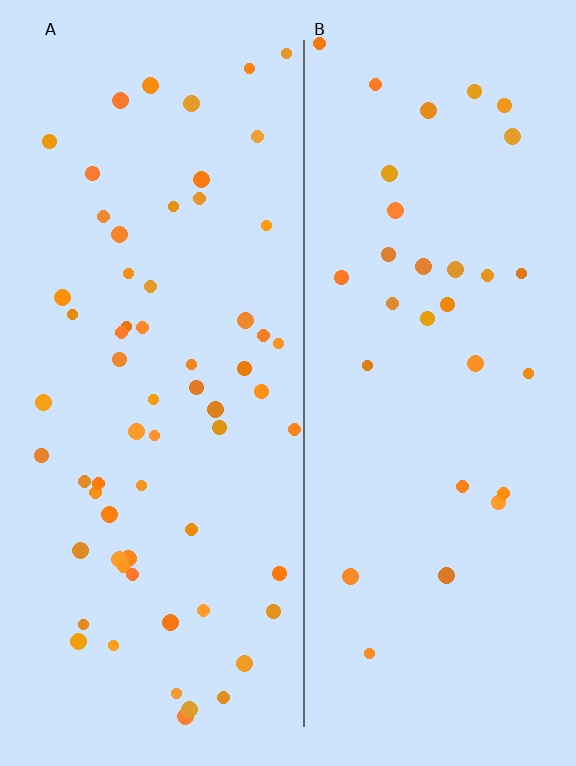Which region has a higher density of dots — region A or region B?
A (the left).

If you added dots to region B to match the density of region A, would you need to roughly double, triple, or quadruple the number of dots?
Approximately double.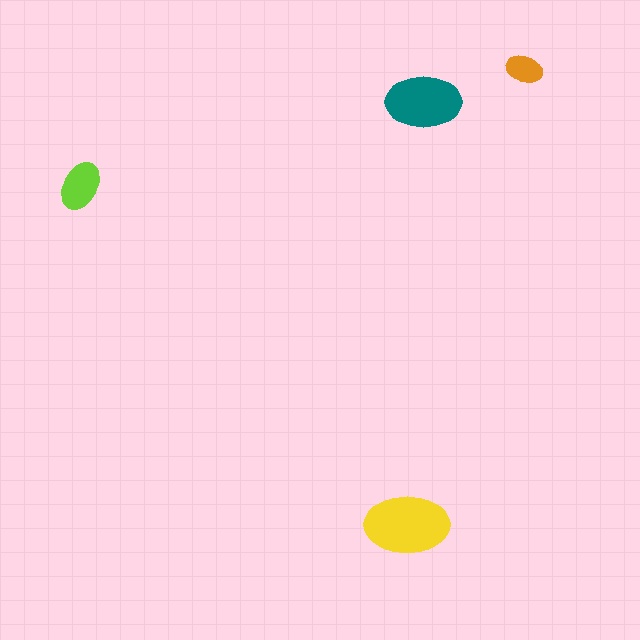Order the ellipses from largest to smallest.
the yellow one, the teal one, the lime one, the orange one.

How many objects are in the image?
There are 4 objects in the image.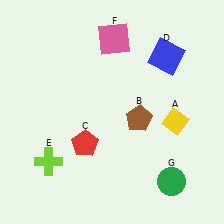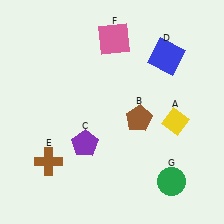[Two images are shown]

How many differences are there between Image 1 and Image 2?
There are 2 differences between the two images.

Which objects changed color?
C changed from red to purple. E changed from lime to brown.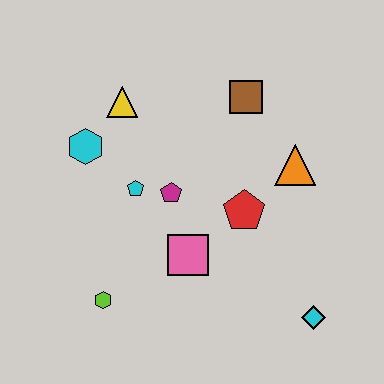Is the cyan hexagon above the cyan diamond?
Yes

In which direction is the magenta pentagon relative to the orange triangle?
The magenta pentagon is to the left of the orange triangle.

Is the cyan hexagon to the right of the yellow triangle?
No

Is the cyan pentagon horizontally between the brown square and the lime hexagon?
Yes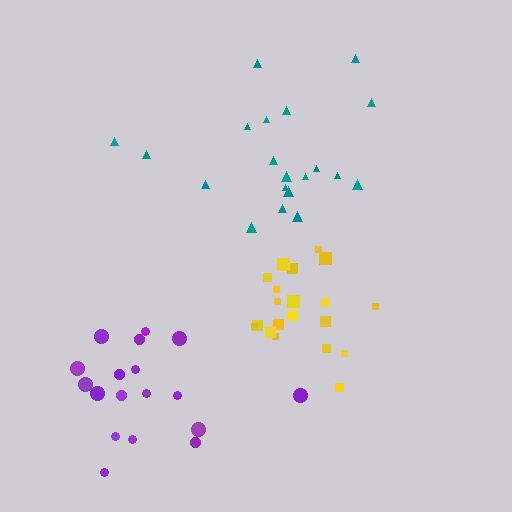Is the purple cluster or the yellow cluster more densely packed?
Yellow.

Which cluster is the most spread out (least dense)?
Teal.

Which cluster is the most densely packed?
Yellow.